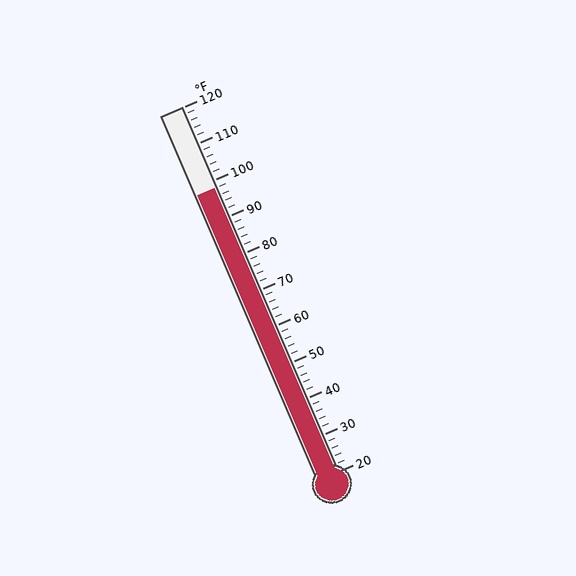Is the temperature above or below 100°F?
The temperature is below 100°F.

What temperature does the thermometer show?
The thermometer shows approximately 98°F.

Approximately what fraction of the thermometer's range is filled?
The thermometer is filled to approximately 80% of its range.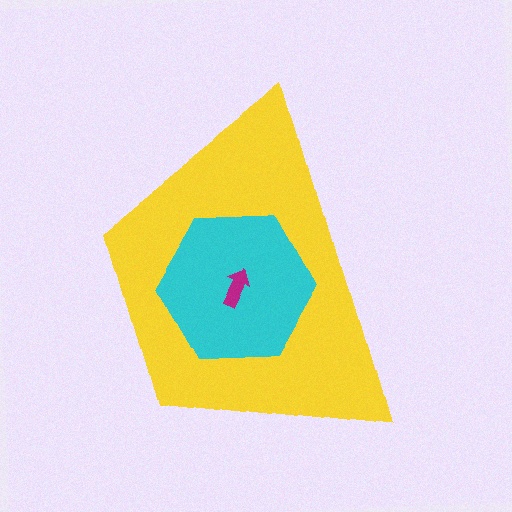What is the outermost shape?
The yellow trapezoid.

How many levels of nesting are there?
3.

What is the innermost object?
The magenta arrow.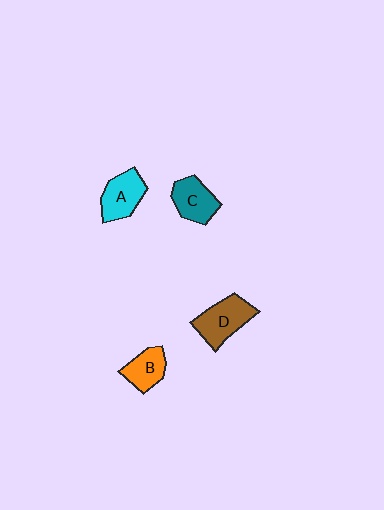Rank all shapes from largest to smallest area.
From largest to smallest: D (brown), A (cyan), C (teal), B (orange).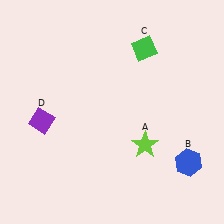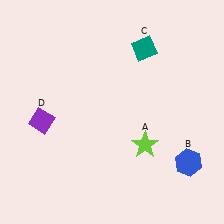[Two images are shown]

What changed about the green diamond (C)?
In Image 1, C is green. In Image 2, it changed to teal.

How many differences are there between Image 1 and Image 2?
There is 1 difference between the two images.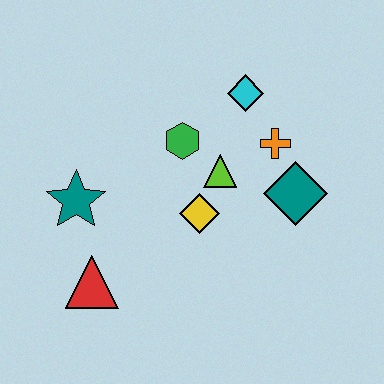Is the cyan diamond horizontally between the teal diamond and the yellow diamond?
Yes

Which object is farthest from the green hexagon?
The red triangle is farthest from the green hexagon.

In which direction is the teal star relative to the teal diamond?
The teal star is to the left of the teal diamond.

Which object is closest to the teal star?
The red triangle is closest to the teal star.